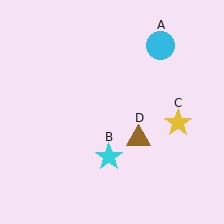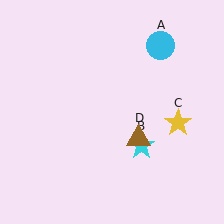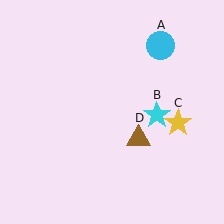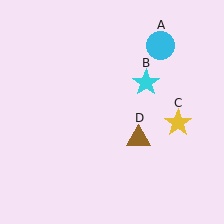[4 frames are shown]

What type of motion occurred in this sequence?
The cyan star (object B) rotated counterclockwise around the center of the scene.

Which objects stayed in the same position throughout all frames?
Cyan circle (object A) and yellow star (object C) and brown triangle (object D) remained stationary.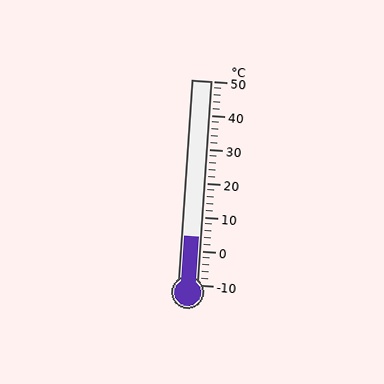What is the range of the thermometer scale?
The thermometer scale ranges from -10°C to 50°C.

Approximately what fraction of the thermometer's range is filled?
The thermometer is filled to approximately 25% of its range.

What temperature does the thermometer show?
The thermometer shows approximately 4°C.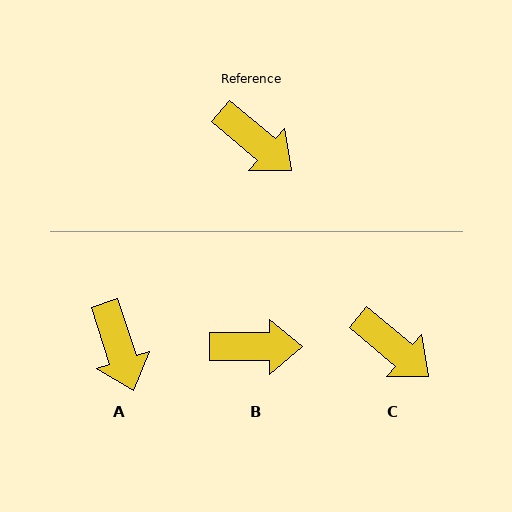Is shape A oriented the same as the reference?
No, it is off by about 32 degrees.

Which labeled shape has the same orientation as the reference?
C.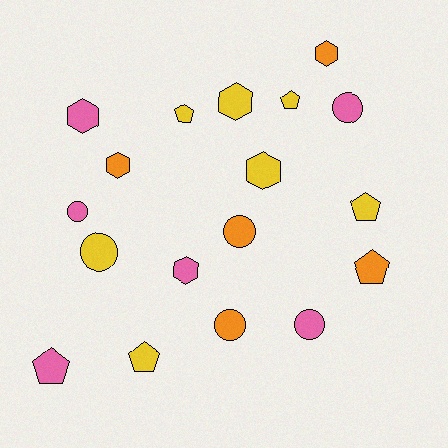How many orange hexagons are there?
There are 2 orange hexagons.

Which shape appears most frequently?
Circle, with 6 objects.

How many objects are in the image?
There are 18 objects.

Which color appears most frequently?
Yellow, with 7 objects.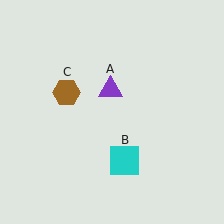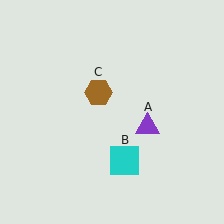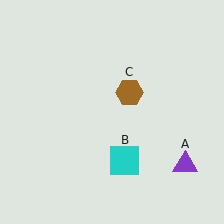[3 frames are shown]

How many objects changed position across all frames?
2 objects changed position: purple triangle (object A), brown hexagon (object C).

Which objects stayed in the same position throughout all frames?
Cyan square (object B) remained stationary.